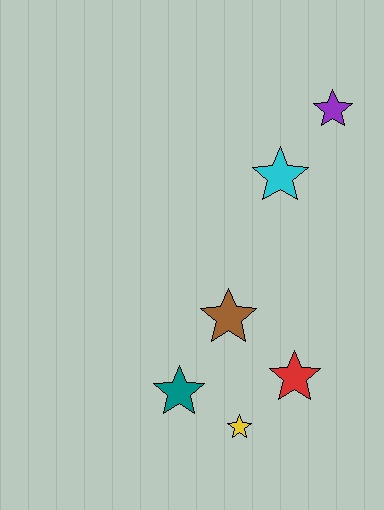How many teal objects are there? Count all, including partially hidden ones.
There is 1 teal object.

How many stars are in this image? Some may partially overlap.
There are 6 stars.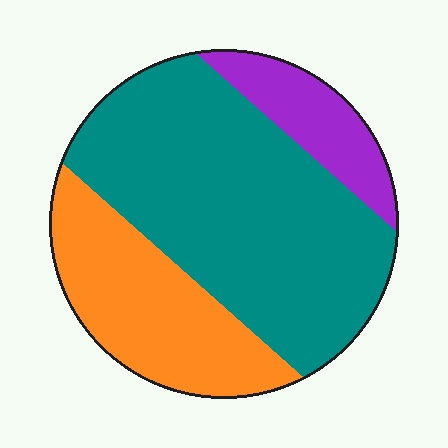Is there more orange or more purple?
Orange.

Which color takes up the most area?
Teal, at roughly 60%.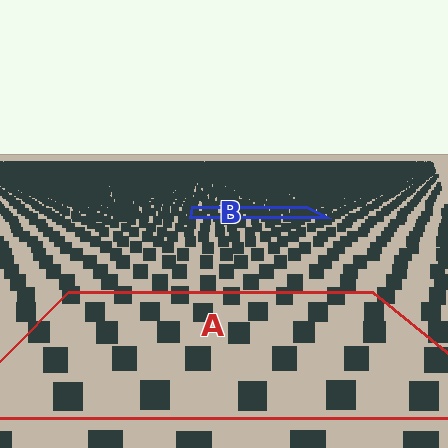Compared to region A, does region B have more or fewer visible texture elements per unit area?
Region B has more texture elements per unit area — they are packed more densely because it is farther away.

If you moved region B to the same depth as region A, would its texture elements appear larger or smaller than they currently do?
They would appear larger. At a closer depth, the same texture elements are projected at a bigger on-screen size.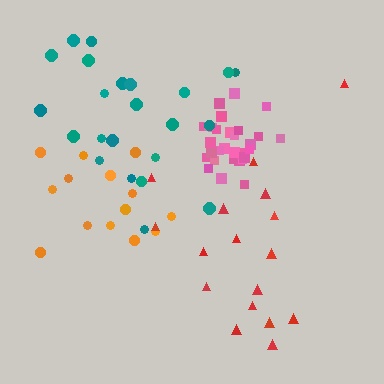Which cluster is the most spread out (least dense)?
Red.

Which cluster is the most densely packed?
Pink.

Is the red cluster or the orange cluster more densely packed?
Orange.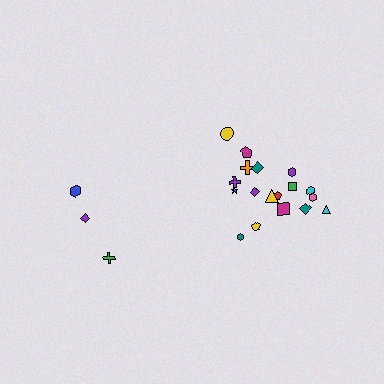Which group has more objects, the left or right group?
The right group.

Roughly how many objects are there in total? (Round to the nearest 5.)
Roughly 20 objects in total.